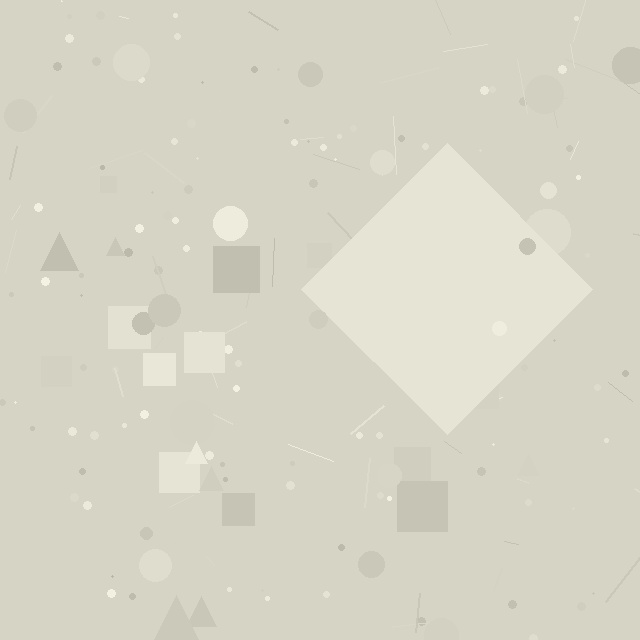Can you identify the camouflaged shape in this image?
The camouflaged shape is a diamond.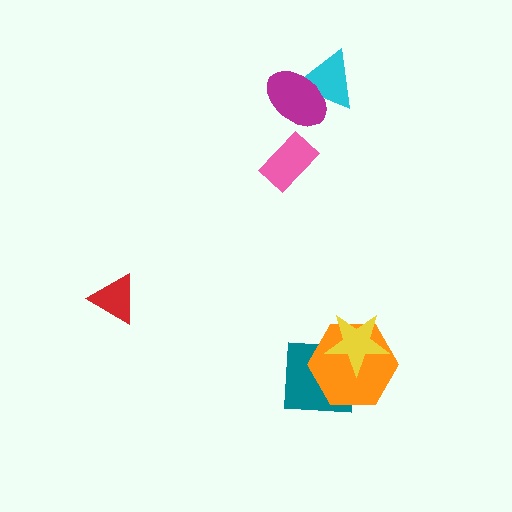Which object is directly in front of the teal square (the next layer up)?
The orange hexagon is directly in front of the teal square.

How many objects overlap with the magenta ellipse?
1 object overlaps with the magenta ellipse.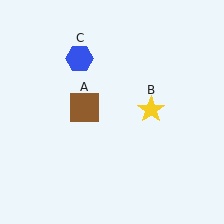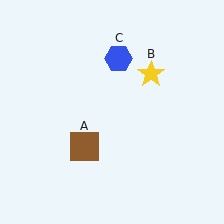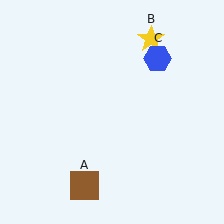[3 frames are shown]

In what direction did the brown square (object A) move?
The brown square (object A) moved down.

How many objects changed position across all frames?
3 objects changed position: brown square (object A), yellow star (object B), blue hexagon (object C).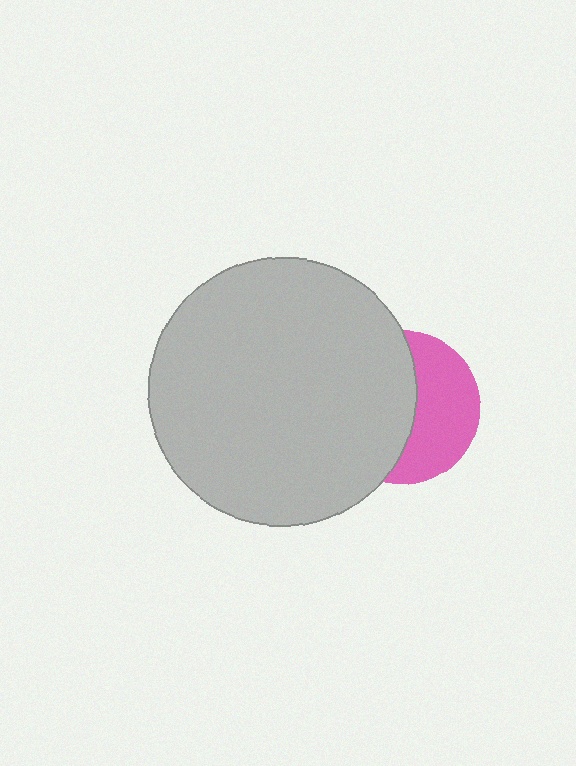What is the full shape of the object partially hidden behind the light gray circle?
The partially hidden object is a pink circle.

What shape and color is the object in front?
The object in front is a light gray circle.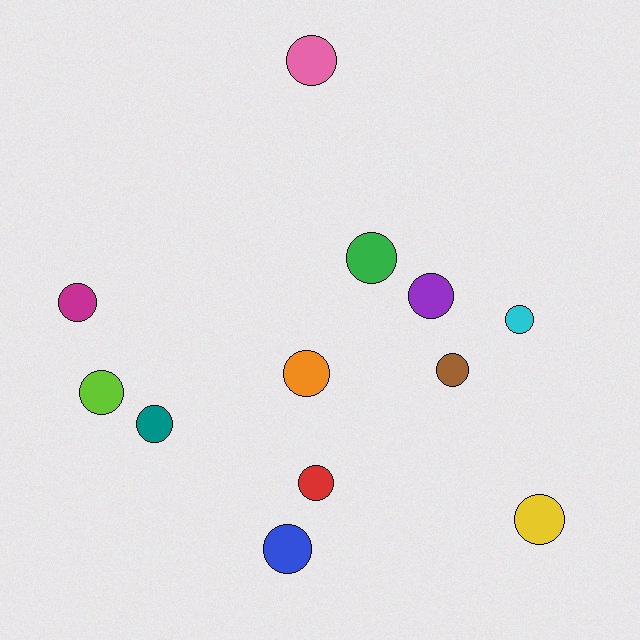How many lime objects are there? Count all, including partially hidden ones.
There is 1 lime object.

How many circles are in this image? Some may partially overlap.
There are 12 circles.